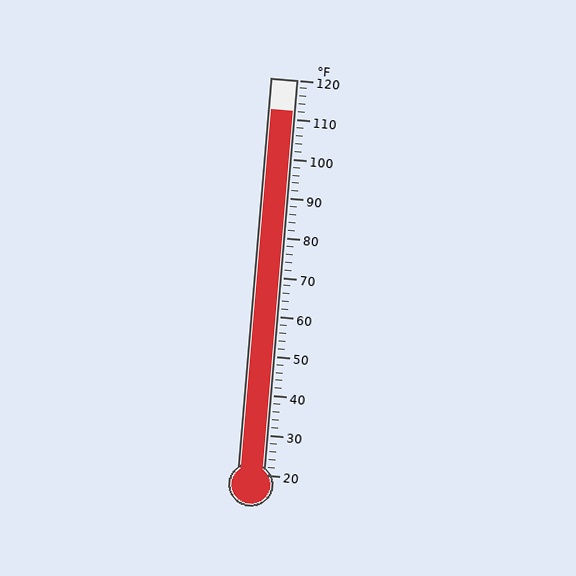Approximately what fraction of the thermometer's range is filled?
The thermometer is filled to approximately 90% of its range.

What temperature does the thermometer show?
The thermometer shows approximately 112°F.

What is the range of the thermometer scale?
The thermometer scale ranges from 20°F to 120°F.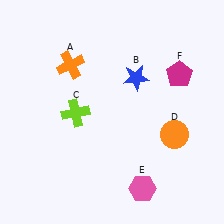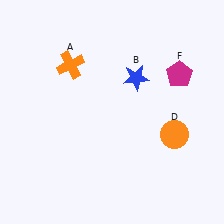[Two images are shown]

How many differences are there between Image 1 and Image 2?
There are 2 differences between the two images.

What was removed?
The pink hexagon (E), the lime cross (C) were removed in Image 2.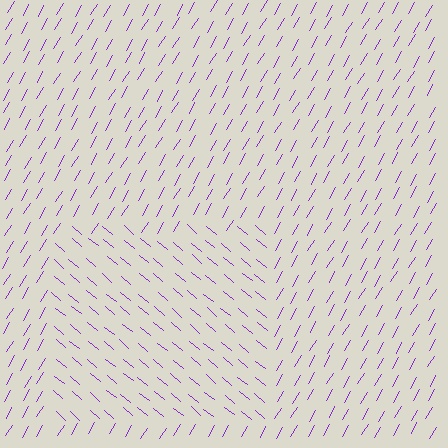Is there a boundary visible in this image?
Yes, there is a texture boundary formed by a change in line orientation.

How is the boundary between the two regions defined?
The boundary is defined purely by a change in line orientation (approximately 80 degrees difference). All lines are the same color and thickness.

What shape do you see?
I see a rectangle.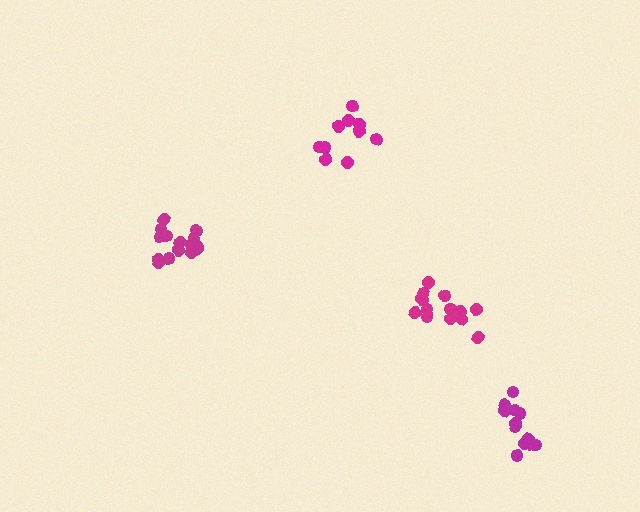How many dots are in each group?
Group 1: 10 dots, Group 2: 16 dots, Group 3: 16 dots, Group 4: 12 dots (54 total).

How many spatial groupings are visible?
There are 4 spatial groupings.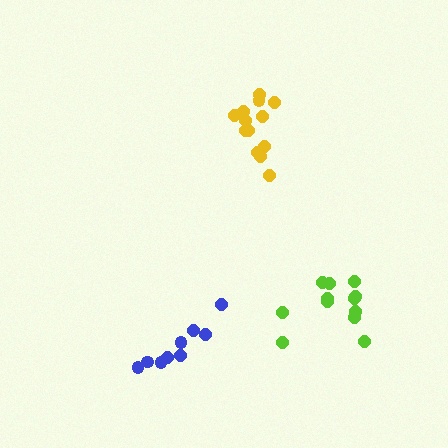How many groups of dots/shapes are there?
There are 3 groups.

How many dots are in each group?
Group 1: 13 dots, Group 2: 9 dots, Group 3: 12 dots (34 total).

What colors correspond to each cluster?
The clusters are colored: yellow, blue, lime.